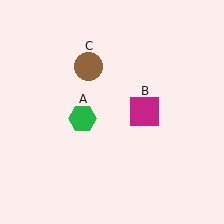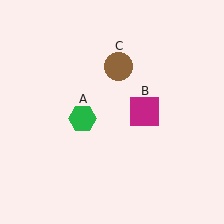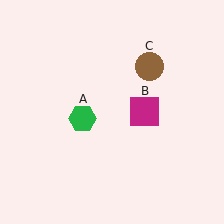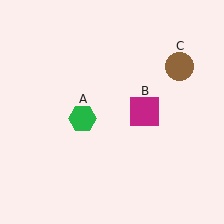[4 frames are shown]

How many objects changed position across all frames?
1 object changed position: brown circle (object C).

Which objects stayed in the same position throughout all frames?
Green hexagon (object A) and magenta square (object B) remained stationary.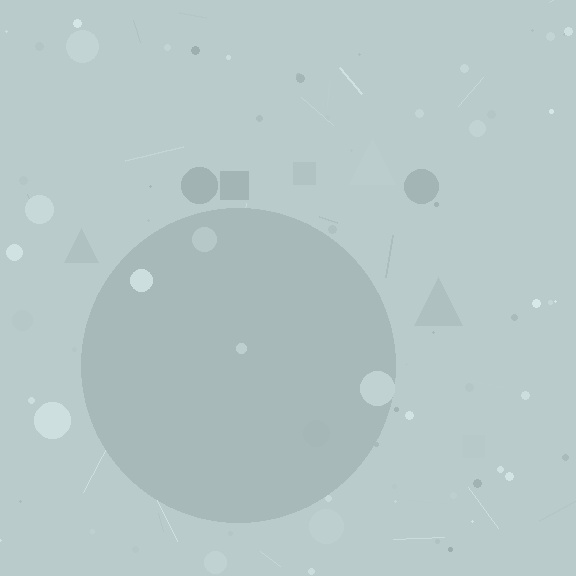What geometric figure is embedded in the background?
A circle is embedded in the background.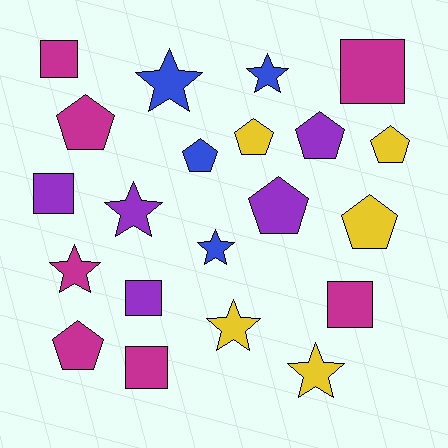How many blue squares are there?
There are no blue squares.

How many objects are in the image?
There are 21 objects.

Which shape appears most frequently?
Pentagon, with 8 objects.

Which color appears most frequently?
Magenta, with 7 objects.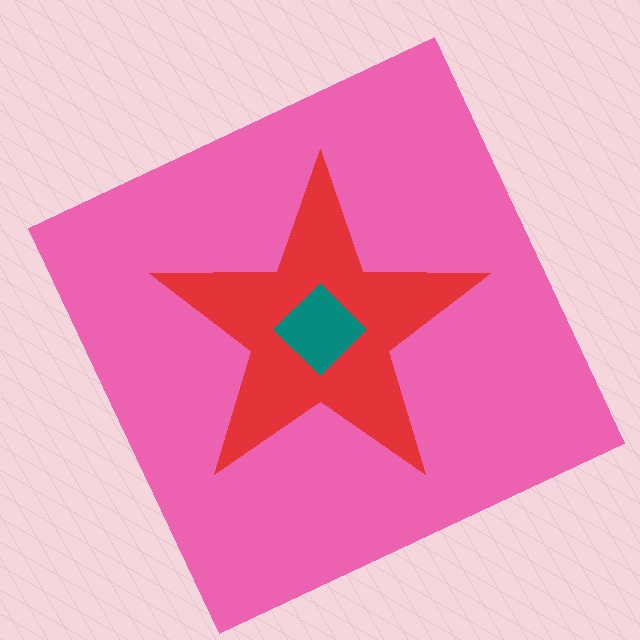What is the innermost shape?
The teal diamond.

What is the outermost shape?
The pink square.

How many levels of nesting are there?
3.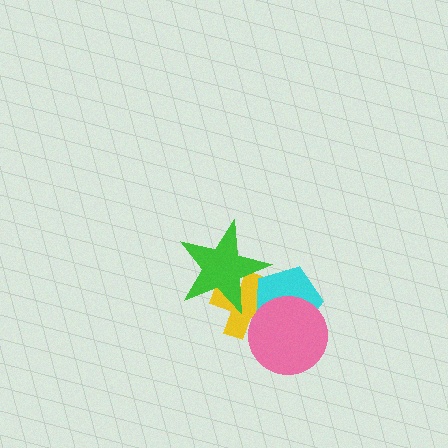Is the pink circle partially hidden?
No, no other shape covers it.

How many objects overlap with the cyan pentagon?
3 objects overlap with the cyan pentagon.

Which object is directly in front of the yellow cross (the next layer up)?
The cyan pentagon is directly in front of the yellow cross.